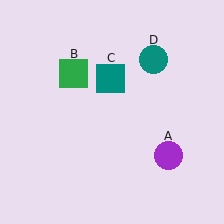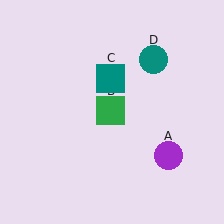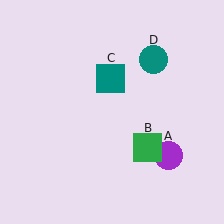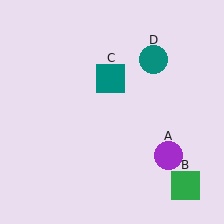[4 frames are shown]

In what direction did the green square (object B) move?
The green square (object B) moved down and to the right.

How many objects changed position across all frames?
1 object changed position: green square (object B).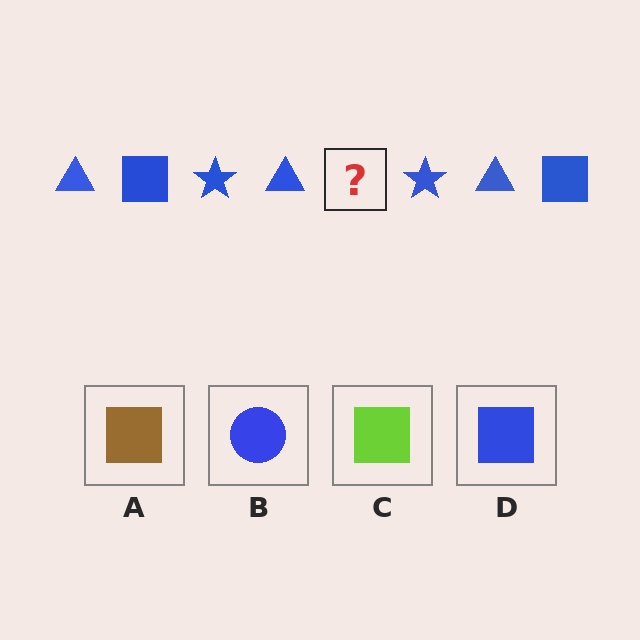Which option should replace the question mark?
Option D.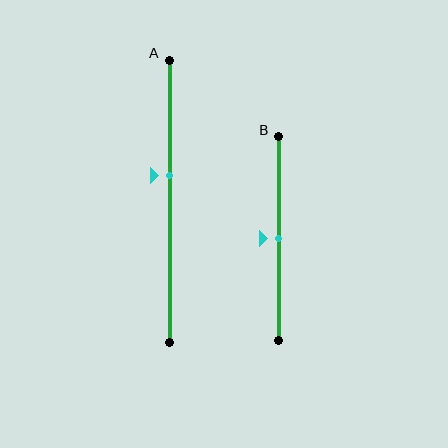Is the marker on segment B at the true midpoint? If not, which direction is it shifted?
Yes, the marker on segment B is at the true midpoint.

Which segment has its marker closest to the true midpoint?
Segment B has its marker closest to the true midpoint.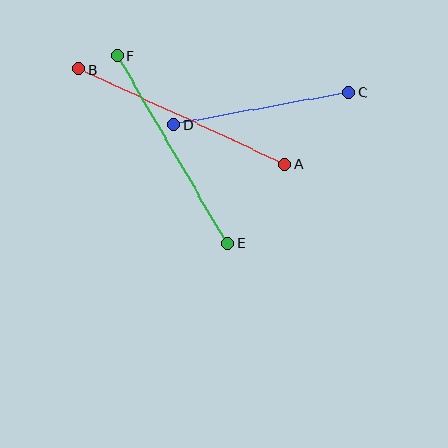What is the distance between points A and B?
The distance is approximately 227 pixels.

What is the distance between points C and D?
The distance is approximately 179 pixels.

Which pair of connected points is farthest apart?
Points A and B are farthest apart.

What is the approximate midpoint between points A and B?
The midpoint is at approximately (182, 117) pixels.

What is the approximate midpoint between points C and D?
The midpoint is at approximately (261, 108) pixels.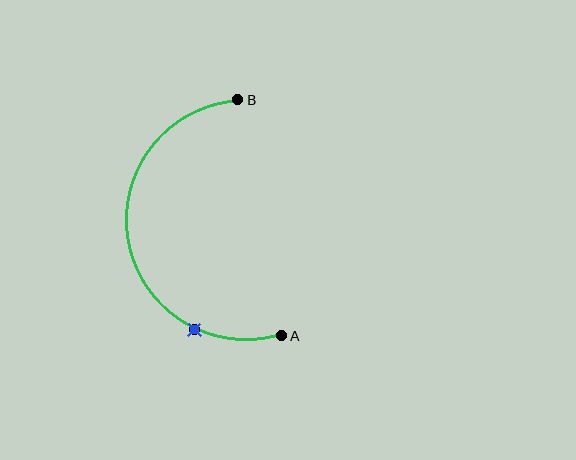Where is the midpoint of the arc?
The arc midpoint is the point on the curve farthest from the straight line joining A and B. It sits to the left of that line.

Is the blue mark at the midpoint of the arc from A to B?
No. The blue mark lies on the arc but is closer to endpoint A. The arc midpoint would be at the point on the curve equidistant along the arc from both A and B.